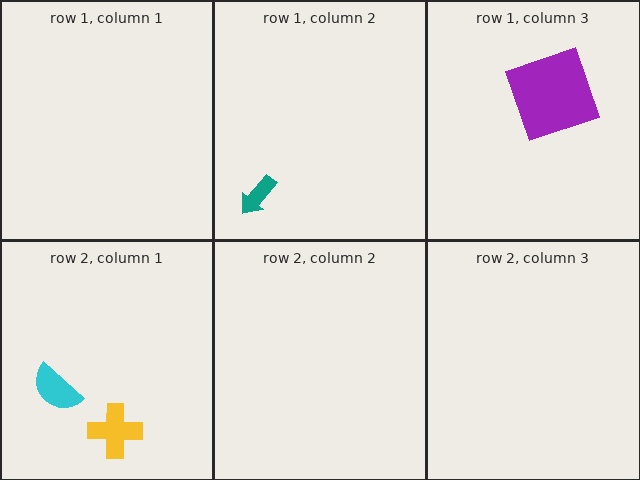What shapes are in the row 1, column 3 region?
The purple square.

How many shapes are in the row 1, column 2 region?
1.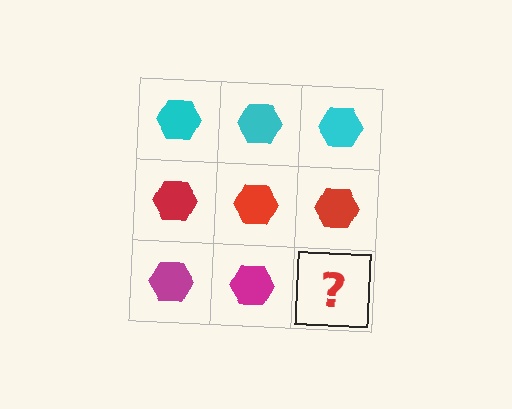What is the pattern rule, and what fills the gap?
The rule is that each row has a consistent color. The gap should be filled with a magenta hexagon.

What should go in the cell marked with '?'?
The missing cell should contain a magenta hexagon.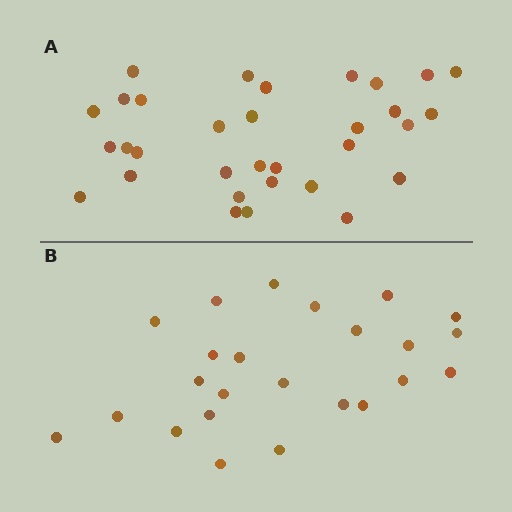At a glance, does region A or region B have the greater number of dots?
Region A (the top region) has more dots.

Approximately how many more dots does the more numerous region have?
Region A has roughly 8 or so more dots than region B.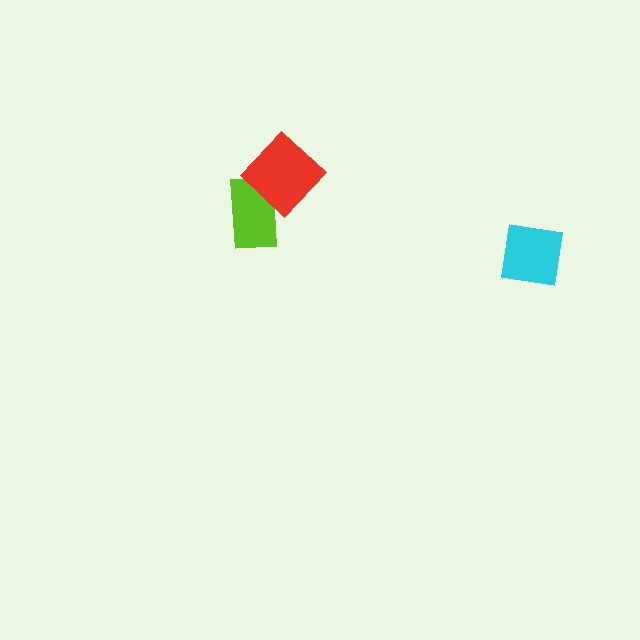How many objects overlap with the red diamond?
1 object overlaps with the red diamond.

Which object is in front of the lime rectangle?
The red diamond is in front of the lime rectangle.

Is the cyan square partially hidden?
No, no other shape covers it.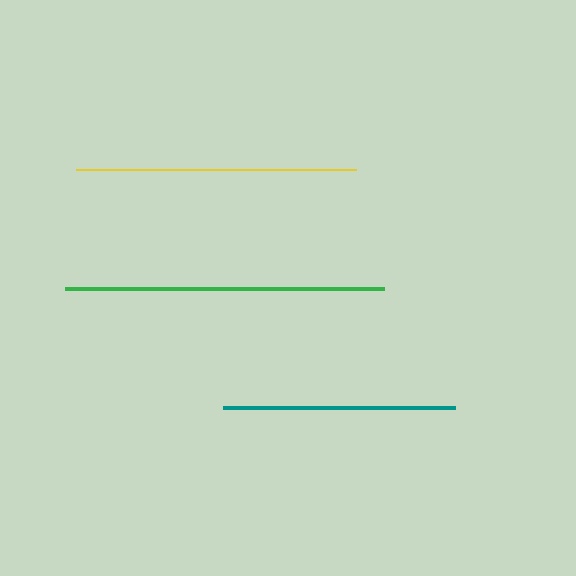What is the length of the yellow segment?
The yellow segment is approximately 280 pixels long.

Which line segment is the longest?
The green line is the longest at approximately 319 pixels.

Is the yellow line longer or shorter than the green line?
The green line is longer than the yellow line.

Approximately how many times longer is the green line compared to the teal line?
The green line is approximately 1.4 times the length of the teal line.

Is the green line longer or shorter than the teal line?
The green line is longer than the teal line.